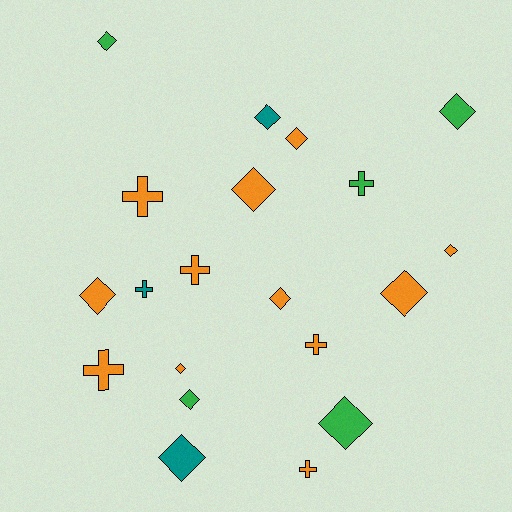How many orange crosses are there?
There are 5 orange crosses.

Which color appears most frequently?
Orange, with 12 objects.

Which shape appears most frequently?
Diamond, with 13 objects.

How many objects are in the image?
There are 20 objects.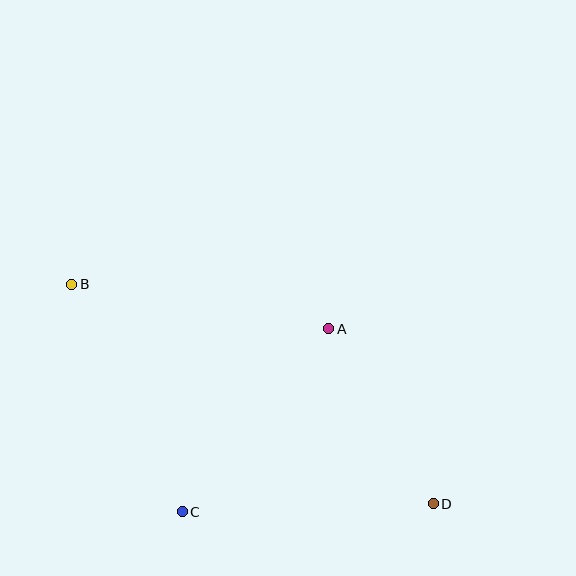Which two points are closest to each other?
Points A and D are closest to each other.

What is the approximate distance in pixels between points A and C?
The distance between A and C is approximately 234 pixels.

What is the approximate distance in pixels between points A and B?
The distance between A and B is approximately 261 pixels.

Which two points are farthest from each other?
Points B and D are farthest from each other.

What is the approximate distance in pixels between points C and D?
The distance between C and D is approximately 251 pixels.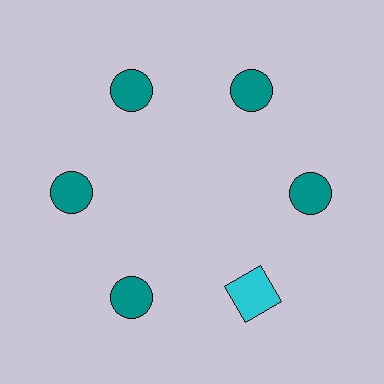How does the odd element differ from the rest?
It differs in both color (cyan instead of teal) and shape (square instead of circle).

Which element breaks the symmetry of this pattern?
The cyan square at roughly the 5 o'clock position breaks the symmetry. All other shapes are teal circles.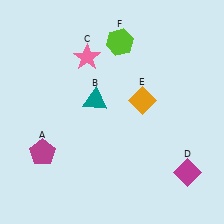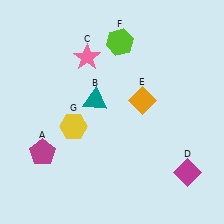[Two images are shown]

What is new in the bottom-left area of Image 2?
A yellow hexagon (G) was added in the bottom-left area of Image 2.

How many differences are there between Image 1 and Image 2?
There is 1 difference between the two images.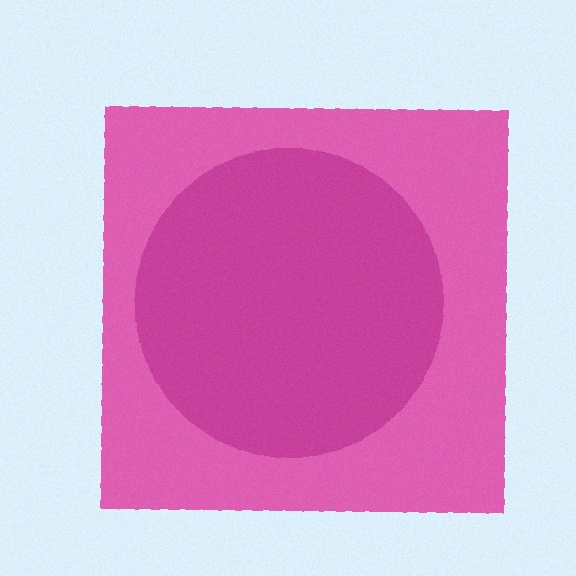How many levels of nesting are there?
2.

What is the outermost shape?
The pink square.